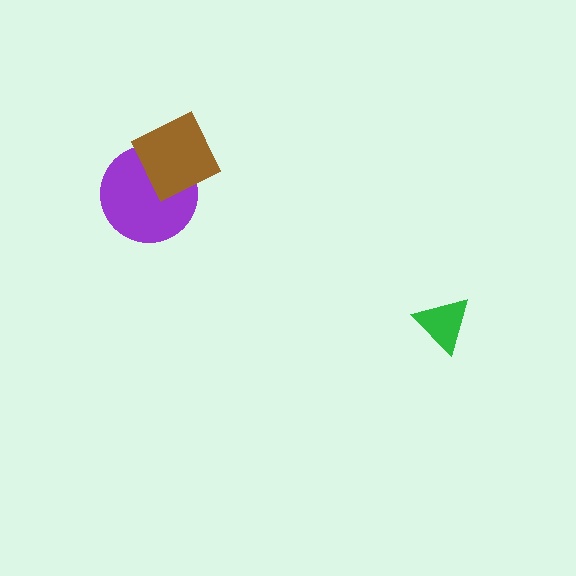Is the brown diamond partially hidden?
No, no other shape covers it.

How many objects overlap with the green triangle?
0 objects overlap with the green triangle.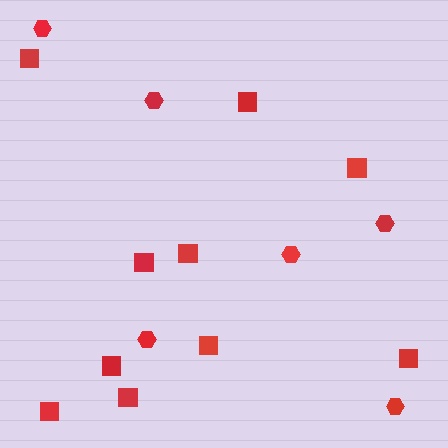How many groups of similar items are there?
There are 2 groups: one group of hexagons (6) and one group of squares (10).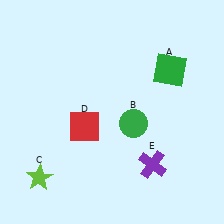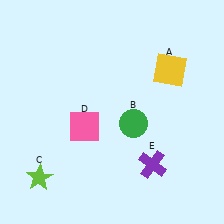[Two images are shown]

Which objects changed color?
A changed from green to yellow. D changed from red to pink.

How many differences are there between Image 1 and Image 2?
There are 2 differences between the two images.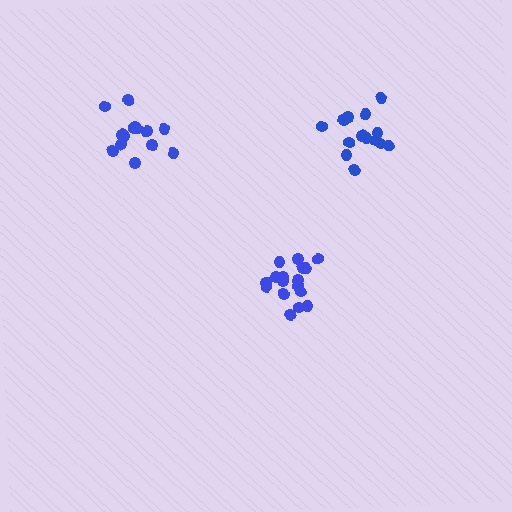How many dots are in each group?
Group 1: 17 dots, Group 2: 14 dots, Group 3: 14 dots (45 total).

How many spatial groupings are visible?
There are 3 spatial groupings.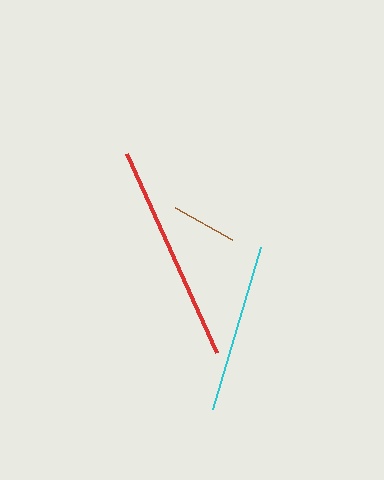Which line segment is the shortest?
The brown line is the shortest at approximately 65 pixels.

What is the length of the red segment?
The red segment is approximately 218 pixels long.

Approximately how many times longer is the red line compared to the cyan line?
The red line is approximately 1.3 times the length of the cyan line.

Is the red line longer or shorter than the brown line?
The red line is longer than the brown line.